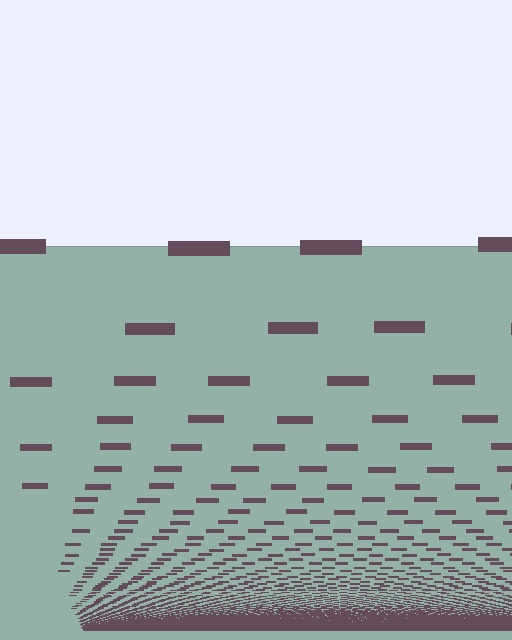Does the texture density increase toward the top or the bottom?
Density increases toward the bottom.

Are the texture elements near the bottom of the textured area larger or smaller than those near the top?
Smaller. The gradient is inverted — elements near the bottom are smaller and denser.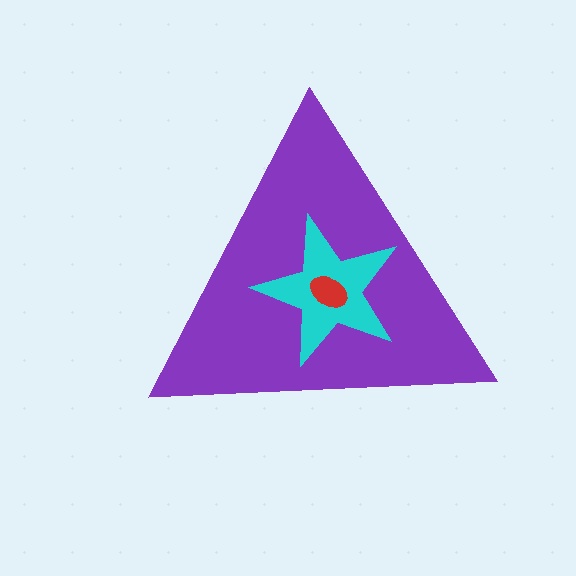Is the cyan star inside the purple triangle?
Yes.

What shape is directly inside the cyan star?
The red ellipse.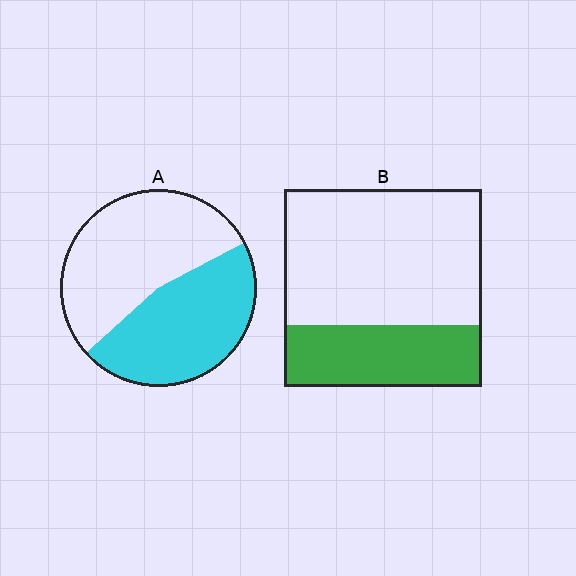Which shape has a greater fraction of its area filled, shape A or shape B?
Shape A.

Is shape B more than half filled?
No.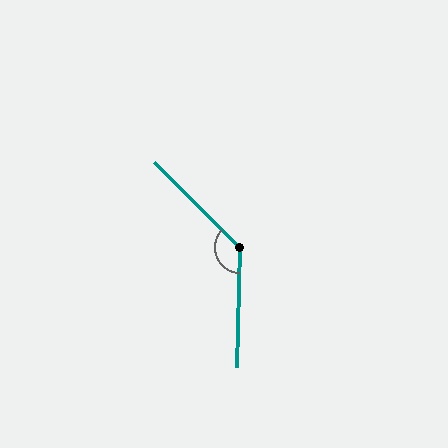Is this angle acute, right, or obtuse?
It is obtuse.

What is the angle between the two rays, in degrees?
Approximately 133 degrees.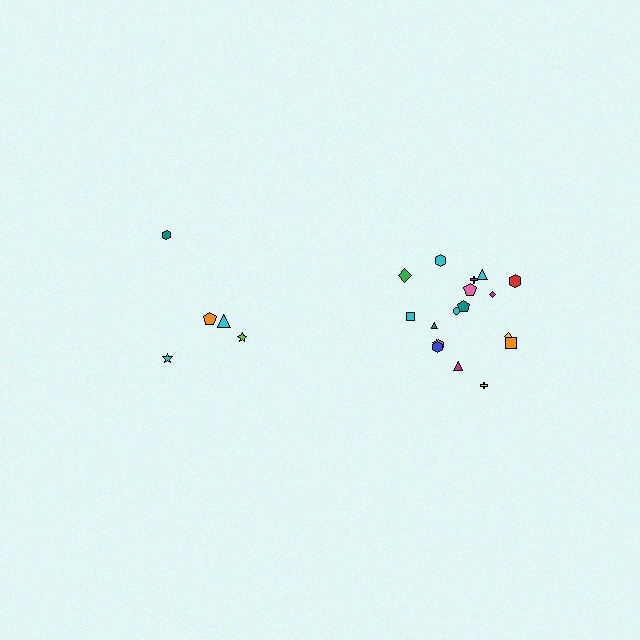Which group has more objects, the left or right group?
The right group.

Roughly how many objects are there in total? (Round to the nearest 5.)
Roughly 25 objects in total.